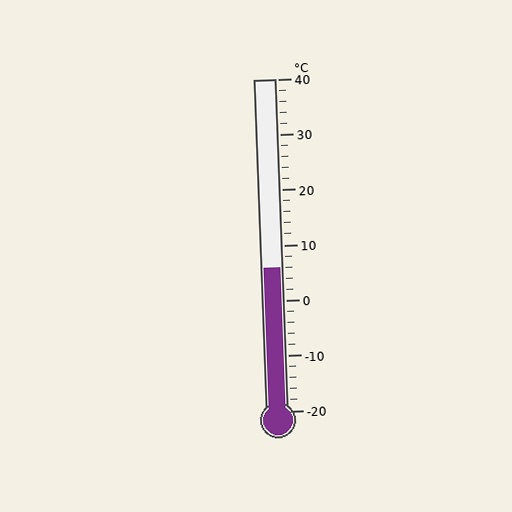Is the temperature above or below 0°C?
The temperature is above 0°C.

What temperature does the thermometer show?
The thermometer shows approximately 6°C.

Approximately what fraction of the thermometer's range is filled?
The thermometer is filled to approximately 45% of its range.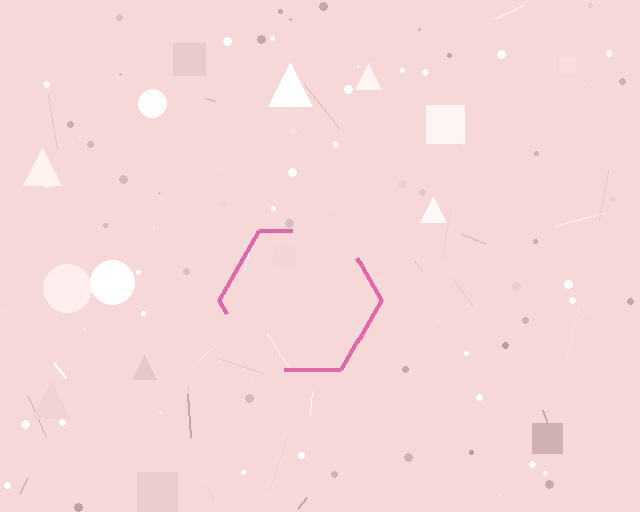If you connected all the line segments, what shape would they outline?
They would outline a hexagon.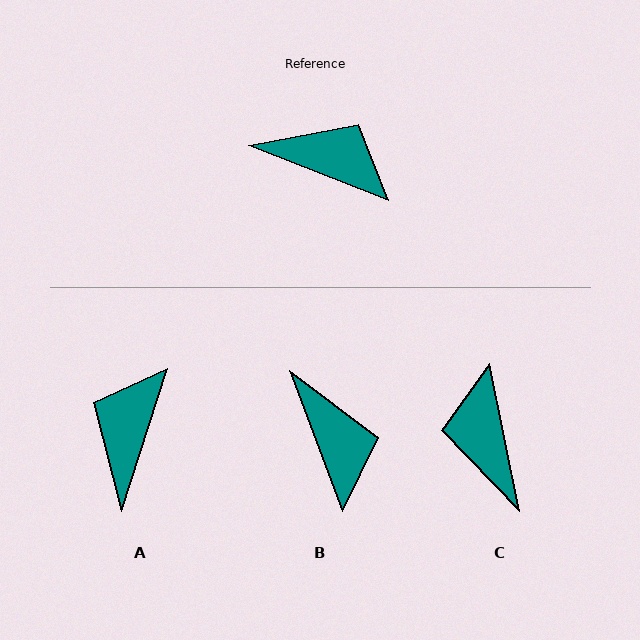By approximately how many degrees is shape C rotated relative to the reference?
Approximately 123 degrees counter-clockwise.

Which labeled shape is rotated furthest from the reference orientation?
C, about 123 degrees away.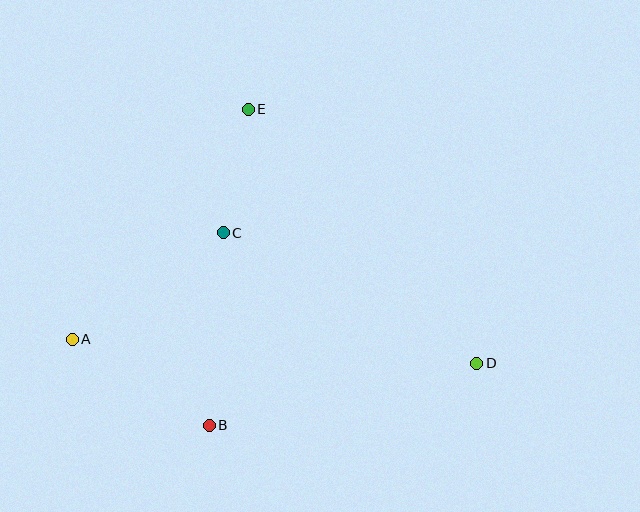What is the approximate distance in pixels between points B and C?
The distance between B and C is approximately 193 pixels.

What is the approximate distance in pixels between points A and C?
The distance between A and C is approximately 185 pixels.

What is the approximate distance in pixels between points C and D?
The distance between C and D is approximately 285 pixels.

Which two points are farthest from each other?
Points A and D are farthest from each other.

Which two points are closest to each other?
Points C and E are closest to each other.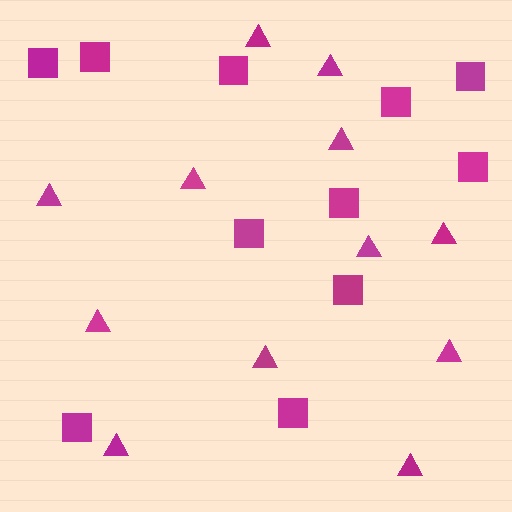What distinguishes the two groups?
There are 2 groups: one group of squares (11) and one group of triangles (12).